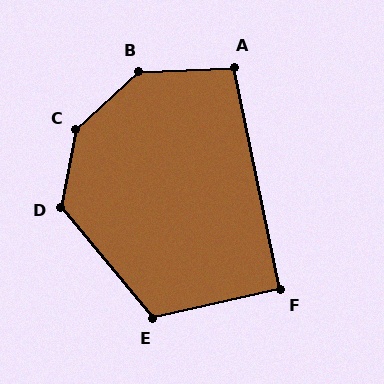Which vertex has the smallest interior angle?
F, at approximately 91 degrees.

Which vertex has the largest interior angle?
C, at approximately 143 degrees.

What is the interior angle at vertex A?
Approximately 99 degrees (obtuse).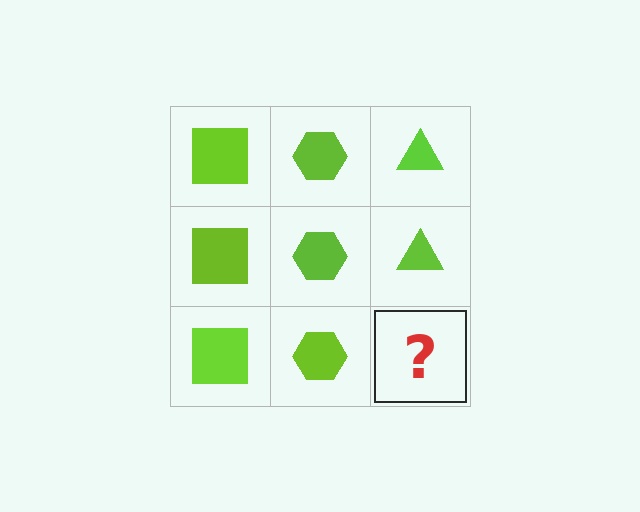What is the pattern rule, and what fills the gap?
The rule is that each column has a consistent shape. The gap should be filled with a lime triangle.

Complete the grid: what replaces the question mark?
The question mark should be replaced with a lime triangle.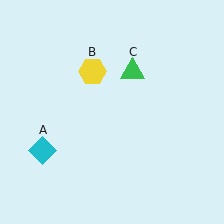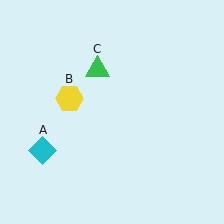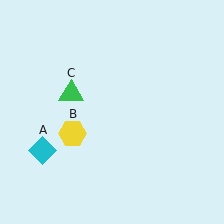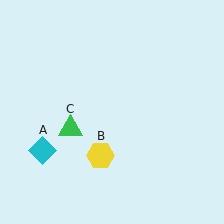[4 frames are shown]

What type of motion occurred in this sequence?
The yellow hexagon (object B), green triangle (object C) rotated counterclockwise around the center of the scene.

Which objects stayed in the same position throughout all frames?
Cyan diamond (object A) remained stationary.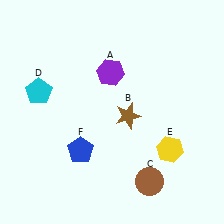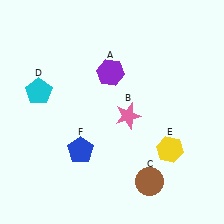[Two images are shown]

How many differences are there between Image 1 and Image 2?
There is 1 difference between the two images.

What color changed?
The star (B) changed from brown in Image 1 to pink in Image 2.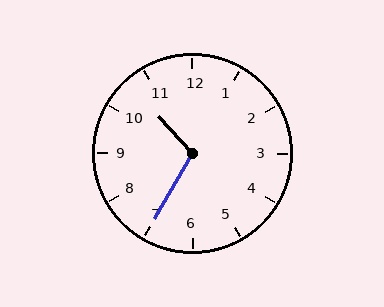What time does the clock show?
10:35.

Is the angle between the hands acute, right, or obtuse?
It is obtuse.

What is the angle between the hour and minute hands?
Approximately 108 degrees.